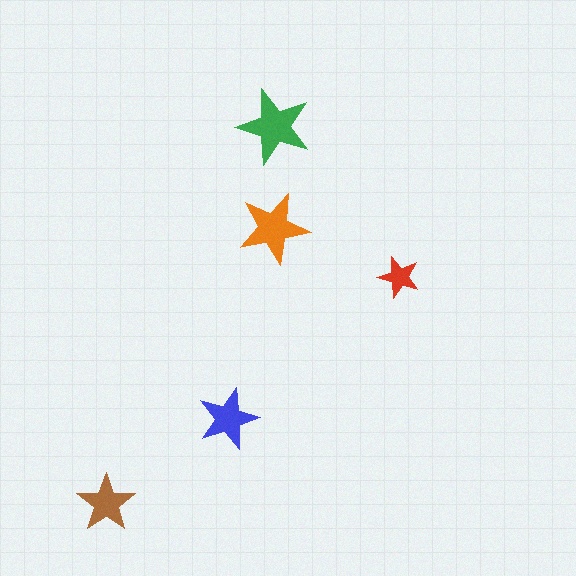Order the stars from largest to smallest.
the green one, the orange one, the blue one, the brown one, the red one.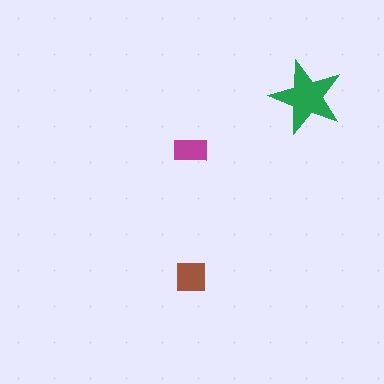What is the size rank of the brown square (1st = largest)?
2nd.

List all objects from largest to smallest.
The green star, the brown square, the magenta rectangle.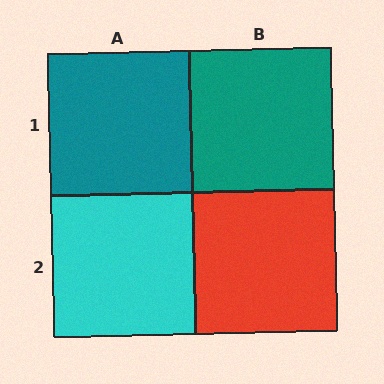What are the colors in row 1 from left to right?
Teal, teal.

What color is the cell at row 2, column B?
Red.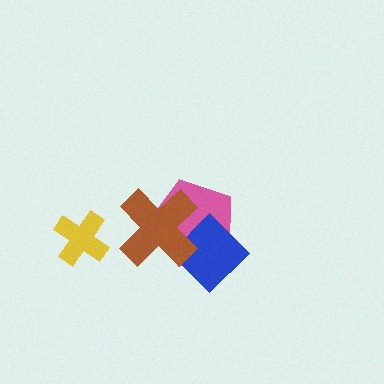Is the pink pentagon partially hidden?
Yes, it is partially covered by another shape.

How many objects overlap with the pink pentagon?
2 objects overlap with the pink pentagon.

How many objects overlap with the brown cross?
2 objects overlap with the brown cross.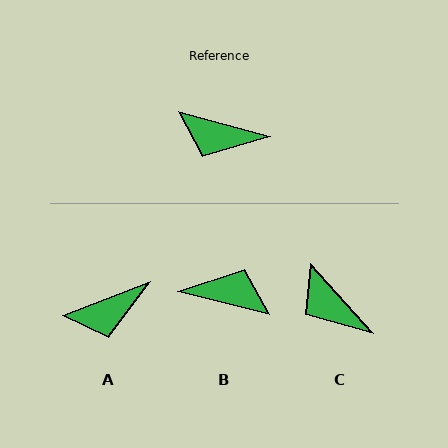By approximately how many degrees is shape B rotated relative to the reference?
Approximately 179 degrees clockwise.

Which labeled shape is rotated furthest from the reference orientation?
B, about 179 degrees away.